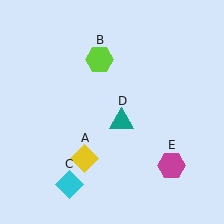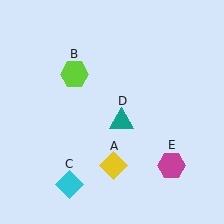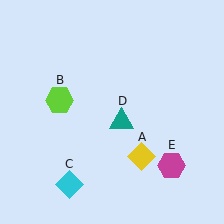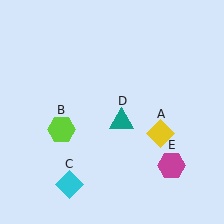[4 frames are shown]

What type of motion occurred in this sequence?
The yellow diamond (object A), lime hexagon (object B) rotated counterclockwise around the center of the scene.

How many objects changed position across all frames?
2 objects changed position: yellow diamond (object A), lime hexagon (object B).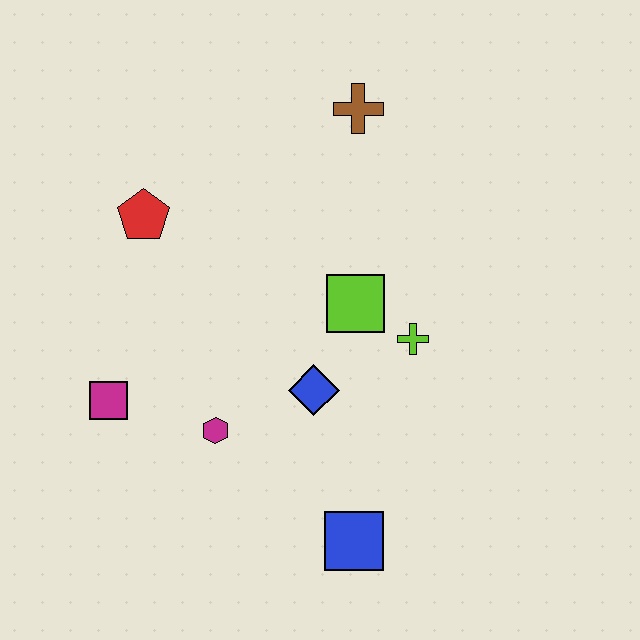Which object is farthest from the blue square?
The brown cross is farthest from the blue square.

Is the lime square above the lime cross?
Yes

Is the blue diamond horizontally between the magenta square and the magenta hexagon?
No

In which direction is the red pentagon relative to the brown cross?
The red pentagon is to the left of the brown cross.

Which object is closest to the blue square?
The blue diamond is closest to the blue square.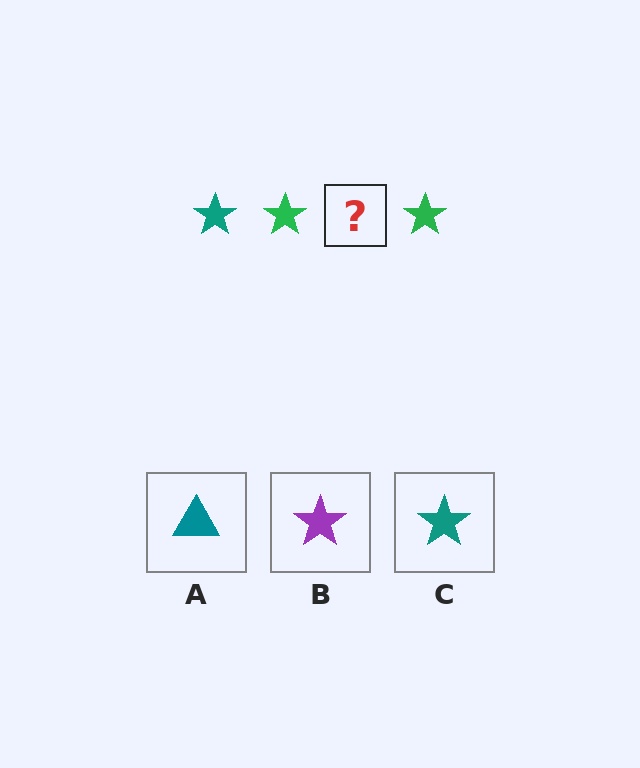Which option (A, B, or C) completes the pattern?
C.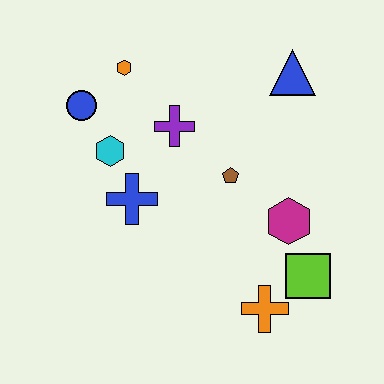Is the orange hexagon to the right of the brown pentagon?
No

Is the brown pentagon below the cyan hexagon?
Yes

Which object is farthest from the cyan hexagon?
The lime square is farthest from the cyan hexagon.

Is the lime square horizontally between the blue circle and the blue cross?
No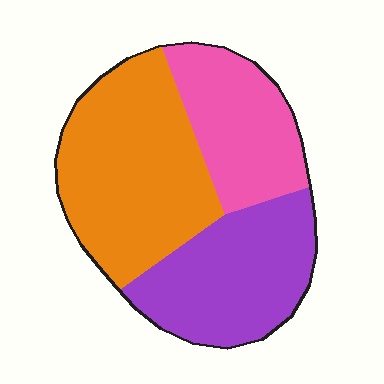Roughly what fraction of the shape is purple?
Purple takes up between a sixth and a third of the shape.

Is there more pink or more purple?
Purple.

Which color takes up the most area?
Orange, at roughly 45%.